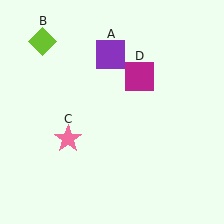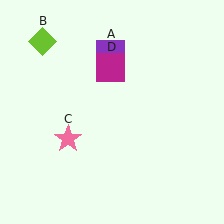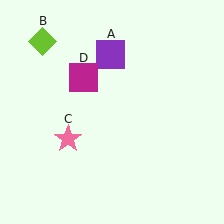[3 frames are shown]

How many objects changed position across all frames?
1 object changed position: magenta square (object D).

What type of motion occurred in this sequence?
The magenta square (object D) rotated counterclockwise around the center of the scene.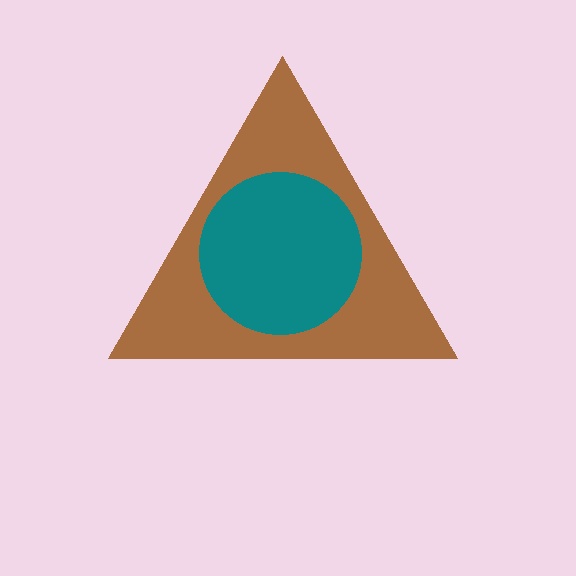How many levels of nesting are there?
2.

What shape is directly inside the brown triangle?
The teal circle.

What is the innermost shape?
The teal circle.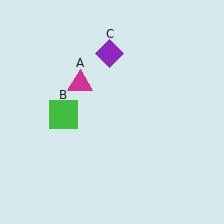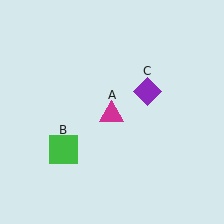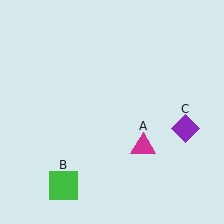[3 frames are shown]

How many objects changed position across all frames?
3 objects changed position: magenta triangle (object A), green square (object B), purple diamond (object C).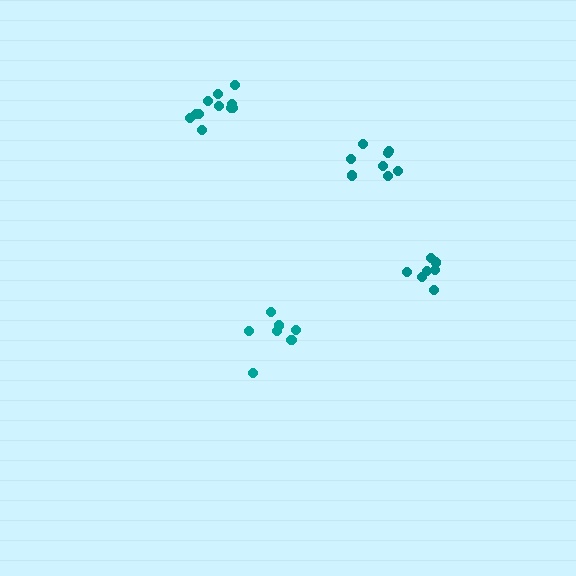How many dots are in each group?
Group 1: 11 dots, Group 2: 7 dots, Group 3: 7 dots, Group 4: 8 dots (33 total).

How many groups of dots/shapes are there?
There are 4 groups.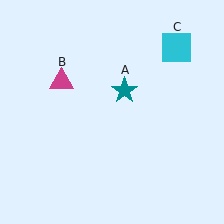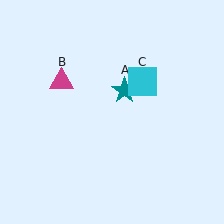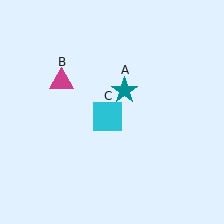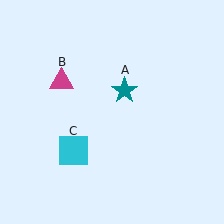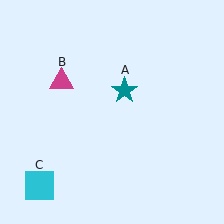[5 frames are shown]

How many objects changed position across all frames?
1 object changed position: cyan square (object C).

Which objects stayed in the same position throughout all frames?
Teal star (object A) and magenta triangle (object B) remained stationary.